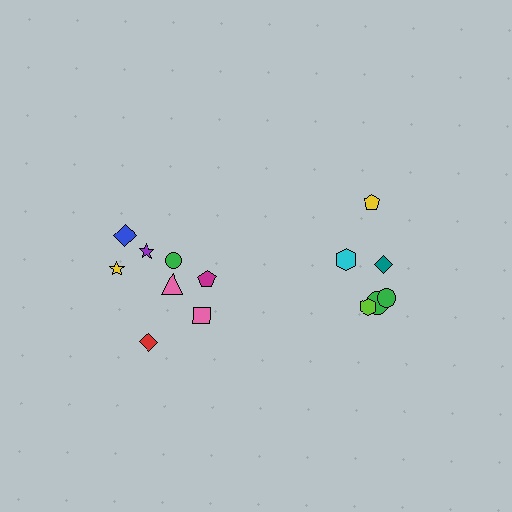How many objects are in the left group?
There are 8 objects.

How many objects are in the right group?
There are 6 objects.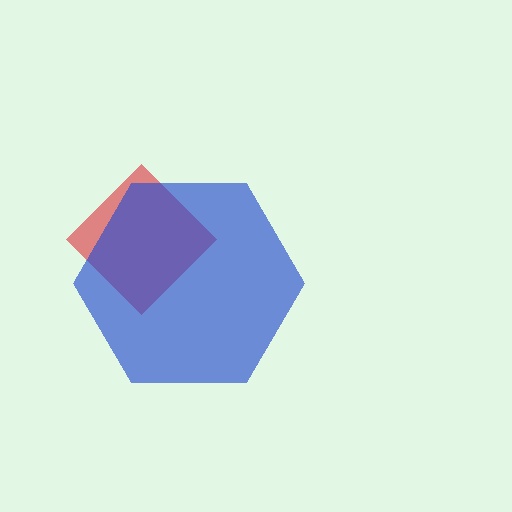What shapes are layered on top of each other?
The layered shapes are: a red diamond, a blue hexagon.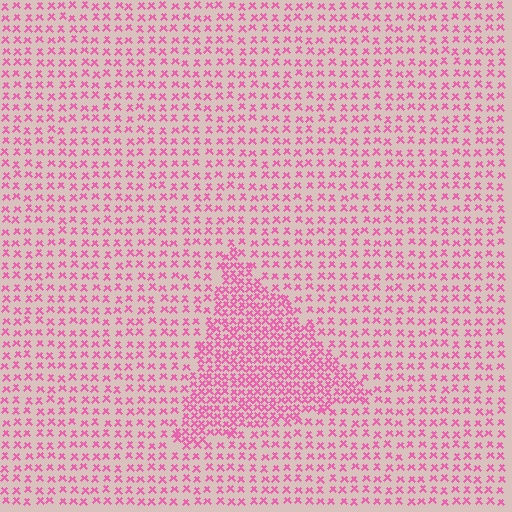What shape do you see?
I see a triangle.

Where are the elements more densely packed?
The elements are more densely packed inside the triangle boundary.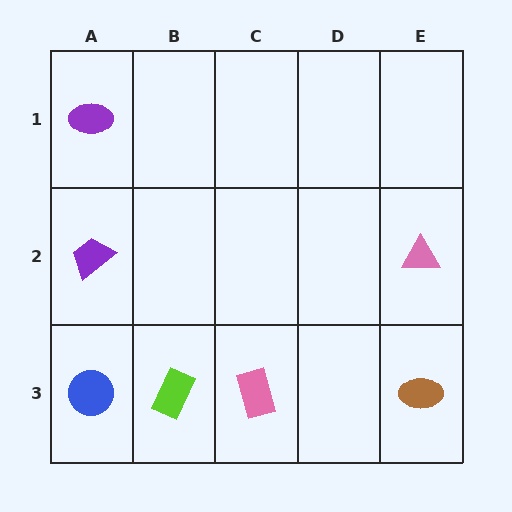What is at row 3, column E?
A brown ellipse.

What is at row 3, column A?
A blue circle.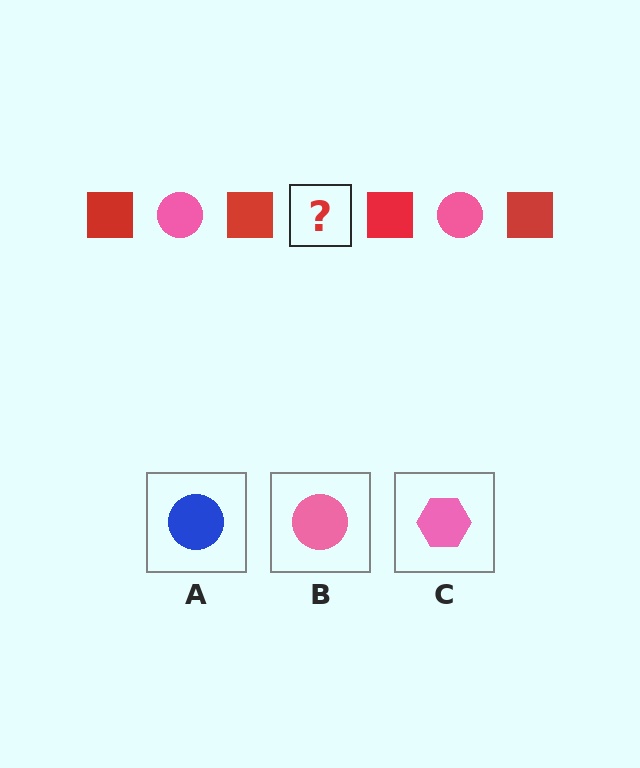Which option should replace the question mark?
Option B.